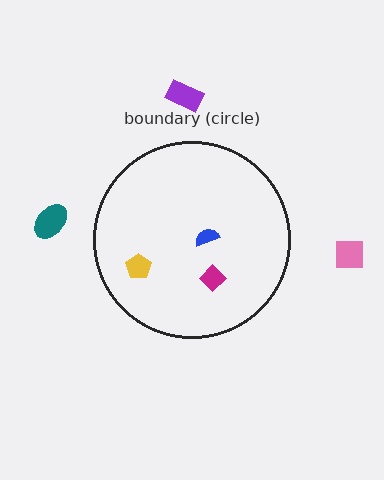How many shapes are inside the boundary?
3 inside, 3 outside.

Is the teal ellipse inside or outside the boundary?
Outside.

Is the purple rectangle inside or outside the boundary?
Outside.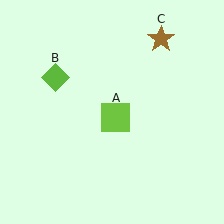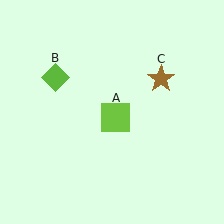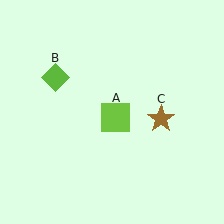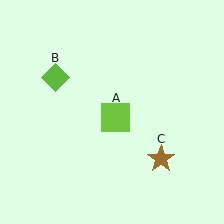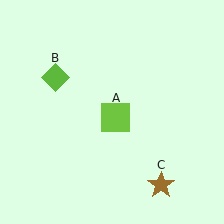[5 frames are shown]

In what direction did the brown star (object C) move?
The brown star (object C) moved down.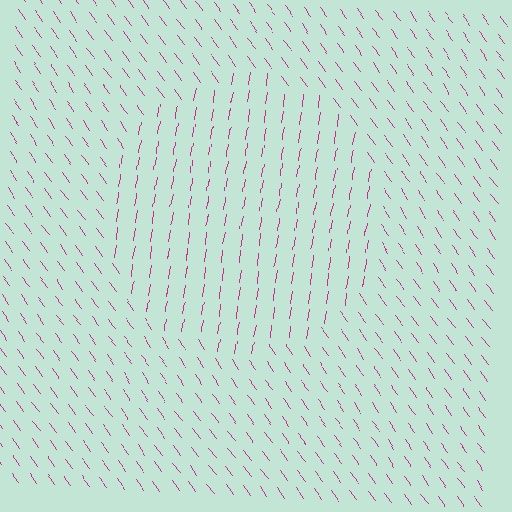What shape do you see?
I see a circle.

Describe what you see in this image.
The image is filled with small magenta line segments. A circle region in the image has lines oriented differently from the surrounding lines, creating a visible texture boundary.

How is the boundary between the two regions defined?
The boundary is defined purely by a change in line orientation (approximately 45 degrees difference). All lines are the same color and thickness.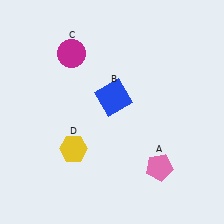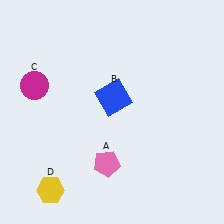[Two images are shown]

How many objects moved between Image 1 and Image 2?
3 objects moved between the two images.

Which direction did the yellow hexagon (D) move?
The yellow hexagon (D) moved down.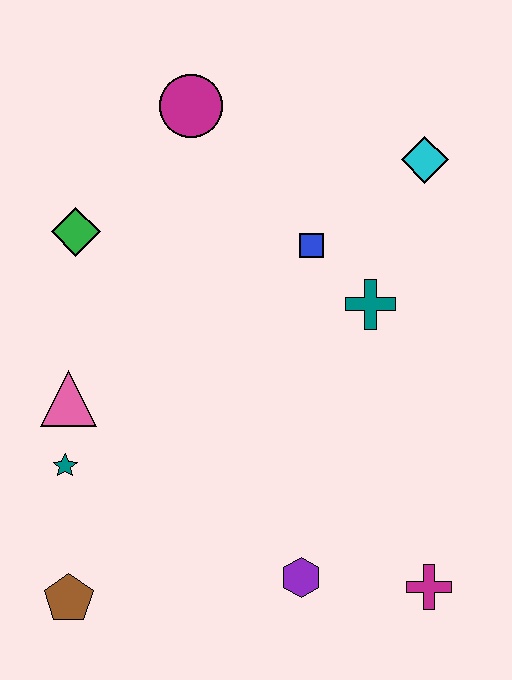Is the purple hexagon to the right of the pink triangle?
Yes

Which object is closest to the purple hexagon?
The magenta cross is closest to the purple hexagon.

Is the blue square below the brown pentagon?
No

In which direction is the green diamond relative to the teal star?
The green diamond is above the teal star.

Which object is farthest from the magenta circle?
The magenta cross is farthest from the magenta circle.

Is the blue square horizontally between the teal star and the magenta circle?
No